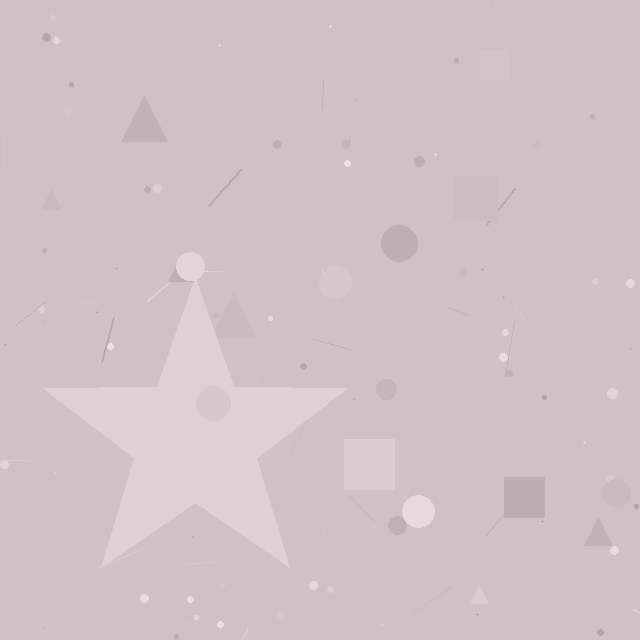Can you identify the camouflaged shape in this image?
The camouflaged shape is a star.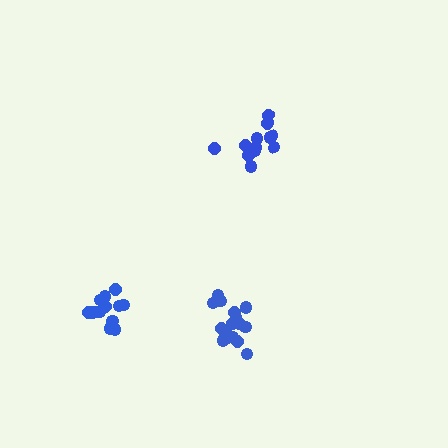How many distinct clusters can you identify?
There are 3 distinct clusters.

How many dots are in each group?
Group 1: 16 dots, Group 2: 12 dots, Group 3: 13 dots (41 total).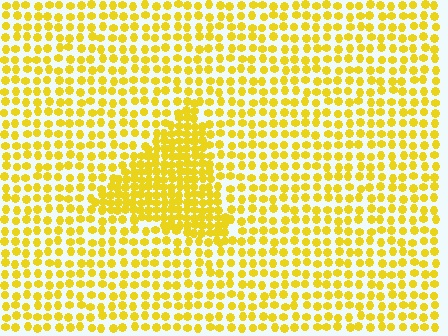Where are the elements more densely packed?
The elements are more densely packed inside the triangle boundary.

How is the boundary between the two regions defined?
The boundary is defined by a change in element density (approximately 2.0x ratio). All elements are the same color, size, and shape.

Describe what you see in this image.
The image contains small yellow elements arranged at two different densities. A triangle-shaped region is visible where the elements are more densely packed than the surrounding area.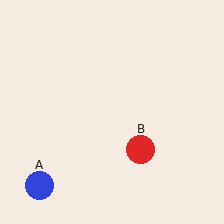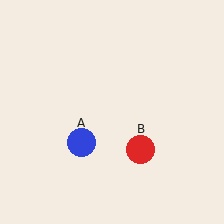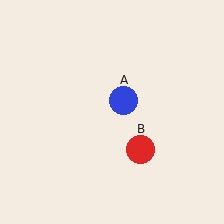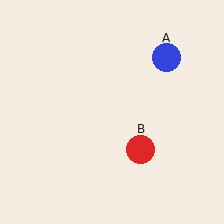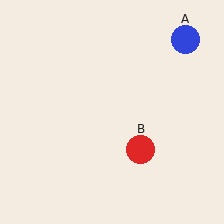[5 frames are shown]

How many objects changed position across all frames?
1 object changed position: blue circle (object A).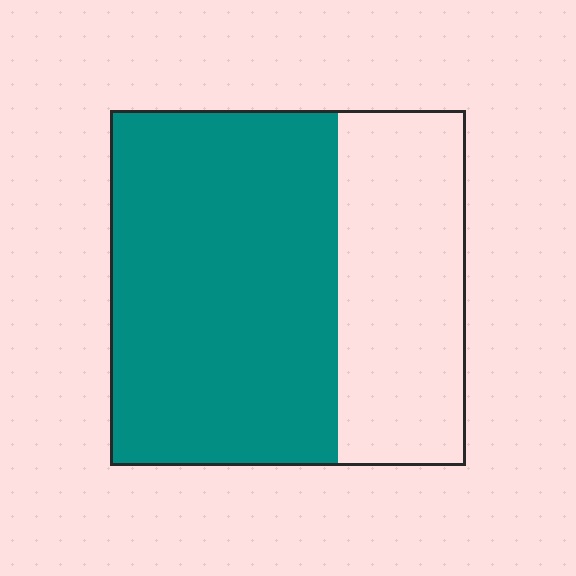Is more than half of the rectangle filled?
Yes.